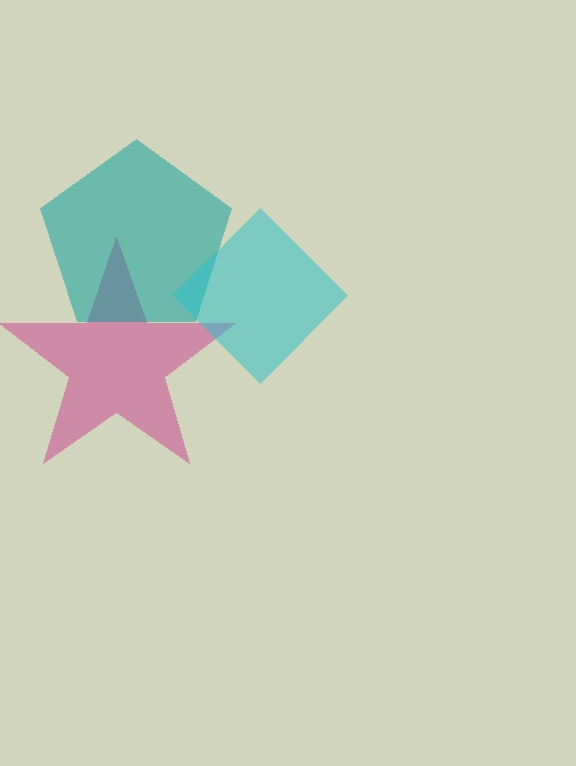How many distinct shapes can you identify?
There are 3 distinct shapes: a magenta star, a teal pentagon, a cyan diamond.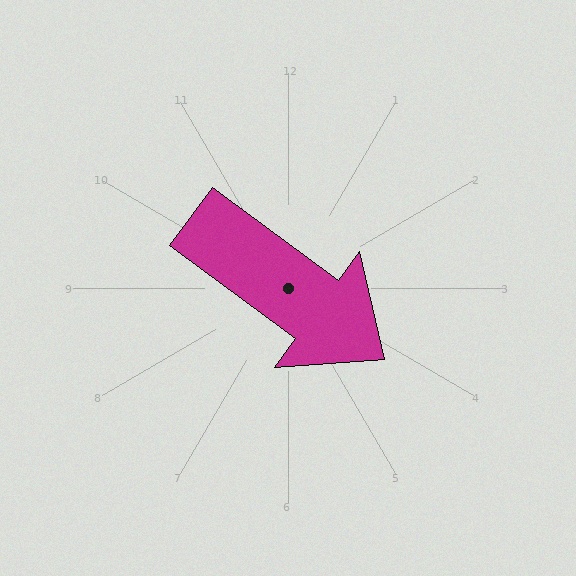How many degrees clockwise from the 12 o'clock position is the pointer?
Approximately 126 degrees.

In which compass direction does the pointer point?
Southeast.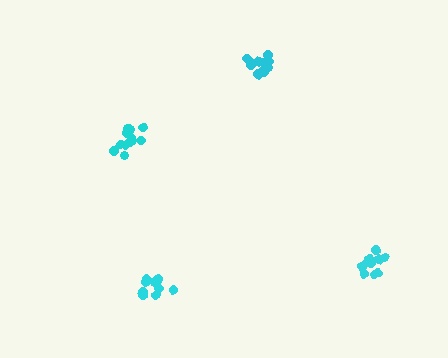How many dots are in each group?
Group 1: 10 dots, Group 2: 13 dots, Group 3: 12 dots, Group 4: 13 dots (48 total).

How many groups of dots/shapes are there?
There are 4 groups.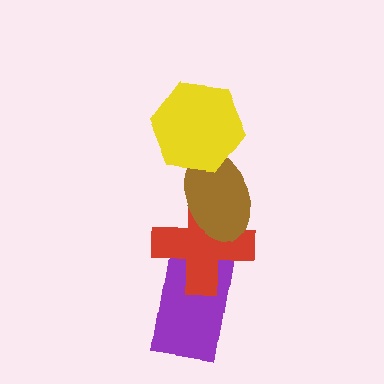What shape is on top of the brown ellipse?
The yellow hexagon is on top of the brown ellipse.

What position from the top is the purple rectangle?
The purple rectangle is 4th from the top.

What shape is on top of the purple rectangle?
The red cross is on top of the purple rectangle.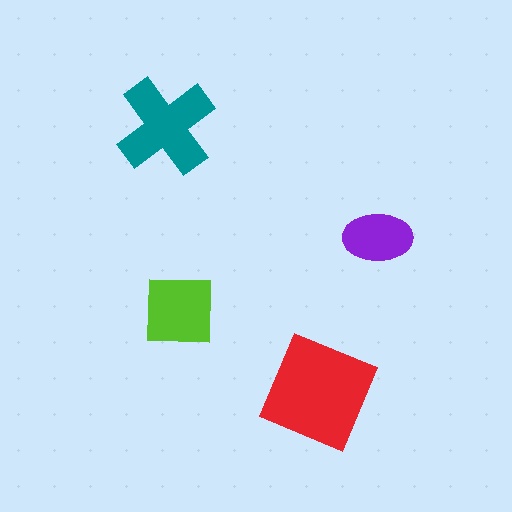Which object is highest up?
The teal cross is topmost.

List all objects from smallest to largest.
The purple ellipse, the lime square, the teal cross, the red square.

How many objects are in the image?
There are 4 objects in the image.